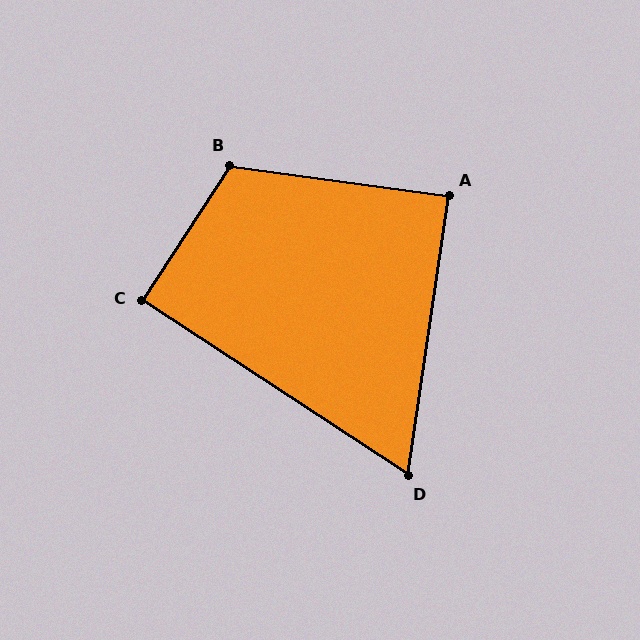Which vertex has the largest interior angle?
B, at approximately 115 degrees.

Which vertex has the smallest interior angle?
D, at approximately 65 degrees.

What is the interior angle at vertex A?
Approximately 90 degrees (approximately right).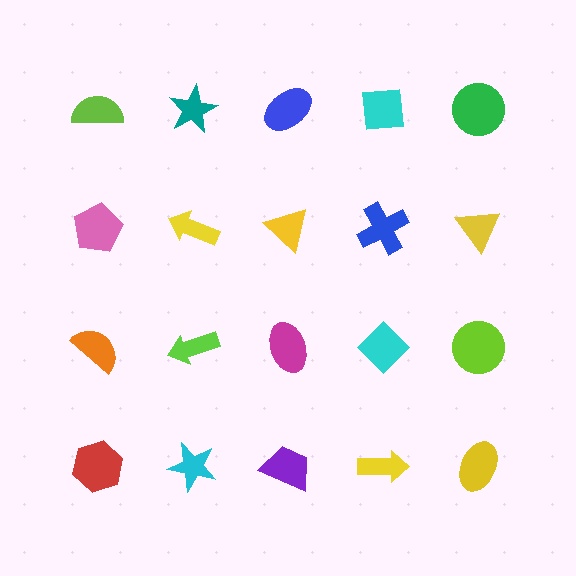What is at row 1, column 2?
A teal star.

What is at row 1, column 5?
A green circle.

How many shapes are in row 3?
5 shapes.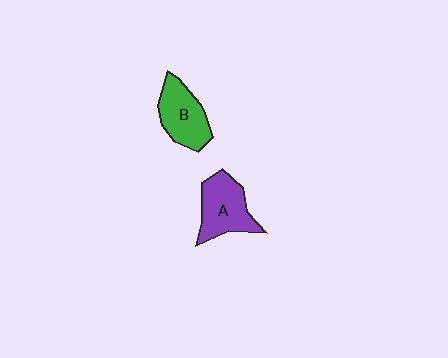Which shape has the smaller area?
Shape B (green).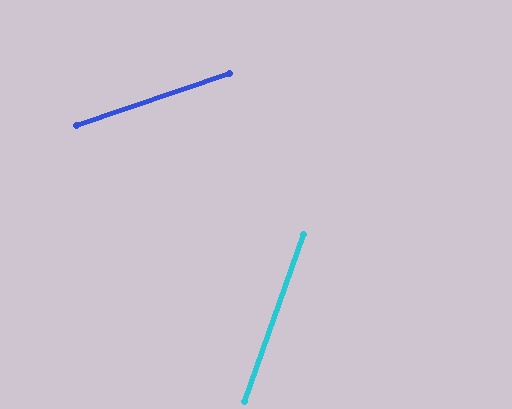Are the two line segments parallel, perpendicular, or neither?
Neither parallel nor perpendicular — they differ by about 52°.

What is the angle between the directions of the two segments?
Approximately 52 degrees.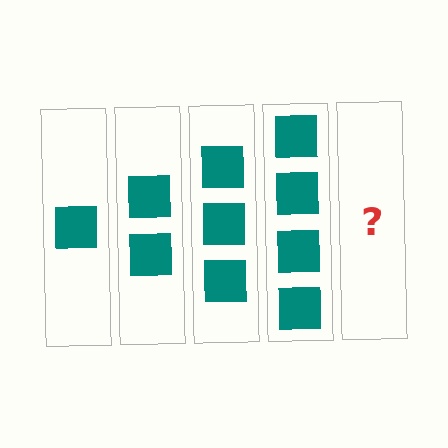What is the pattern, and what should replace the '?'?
The pattern is that each step adds one more square. The '?' should be 5 squares.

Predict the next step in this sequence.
The next step is 5 squares.